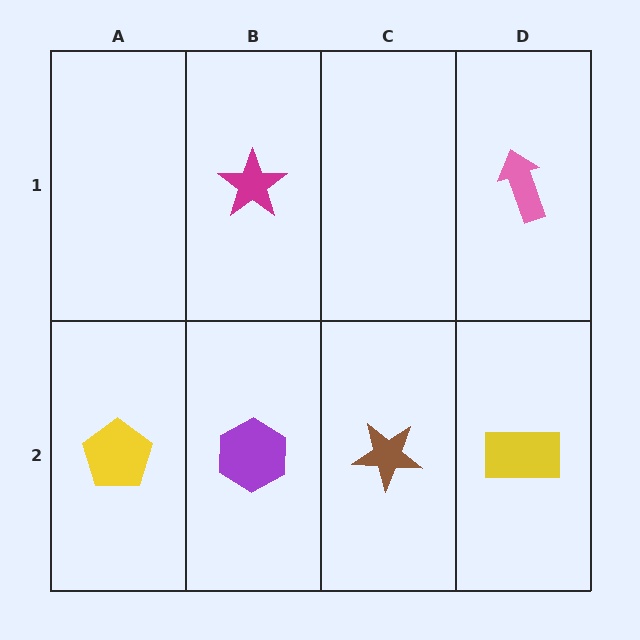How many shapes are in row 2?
4 shapes.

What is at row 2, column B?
A purple hexagon.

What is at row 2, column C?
A brown star.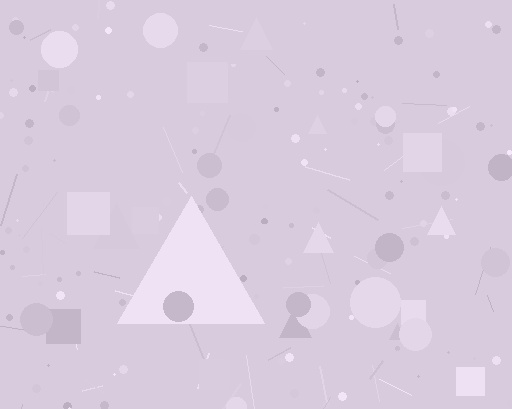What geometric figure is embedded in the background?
A triangle is embedded in the background.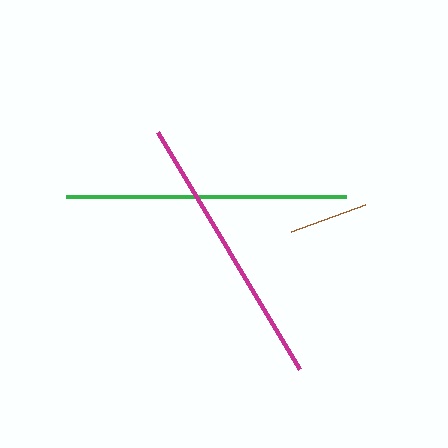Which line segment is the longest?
The green line is the longest at approximately 280 pixels.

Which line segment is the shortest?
The brown line is the shortest at approximately 79 pixels.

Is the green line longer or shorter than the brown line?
The green line is longer than the brown line.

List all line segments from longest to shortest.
From longest to shortest: green, magenta, brown.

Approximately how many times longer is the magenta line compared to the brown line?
The magenta line is approximately 3.5 times the length of the brown line.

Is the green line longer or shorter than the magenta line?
The green line is longer than the magenta line.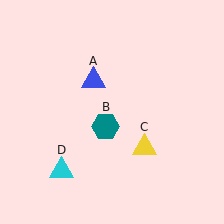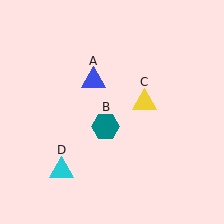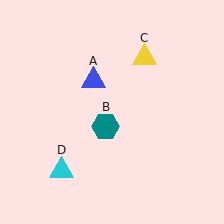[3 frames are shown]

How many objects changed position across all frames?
1 object changed position: yellow triangle (object C).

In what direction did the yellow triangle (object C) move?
The yellow triangle (object C) moved up.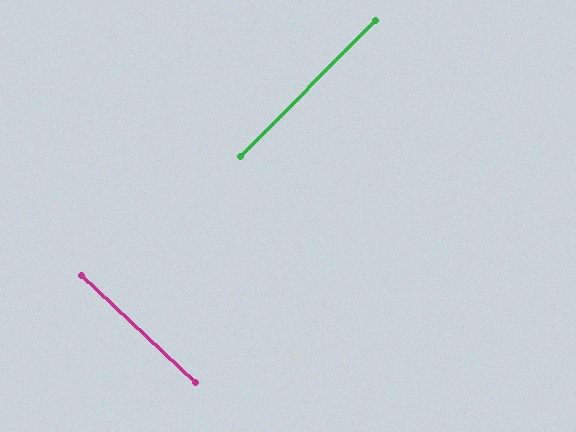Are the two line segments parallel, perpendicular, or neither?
Perpendicular — they meet at approximately 88°.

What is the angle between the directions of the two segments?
Approximately 88 degrees.